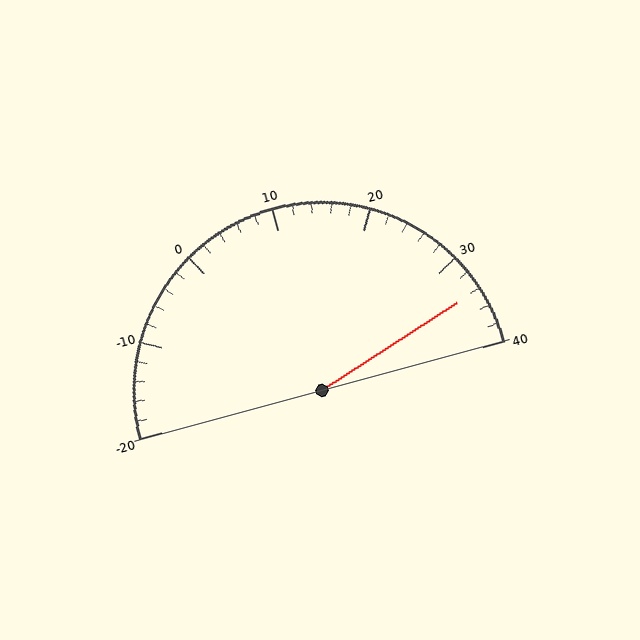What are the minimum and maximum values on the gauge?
The gauge ranges from -20 to 40.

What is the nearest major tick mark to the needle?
The nearest major tick mark is 30.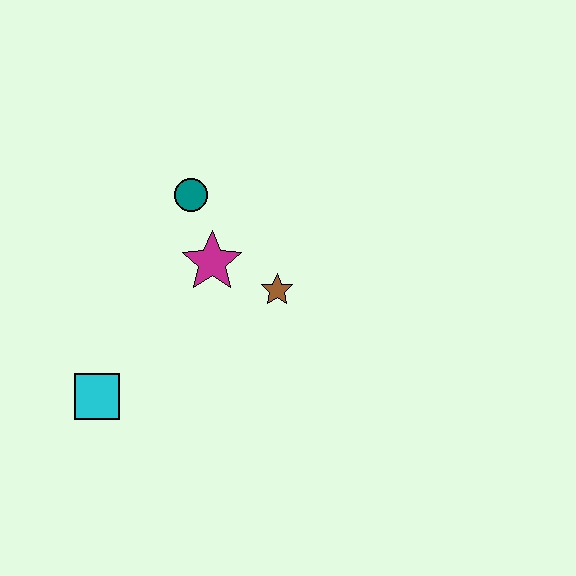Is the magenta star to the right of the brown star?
No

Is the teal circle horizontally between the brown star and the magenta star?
No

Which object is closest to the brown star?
The magenta star is closest to the brown star.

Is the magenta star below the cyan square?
No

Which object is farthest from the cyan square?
The teal circle is farthest from the cyan square.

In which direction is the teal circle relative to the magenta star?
The teal circle is above the magenta star.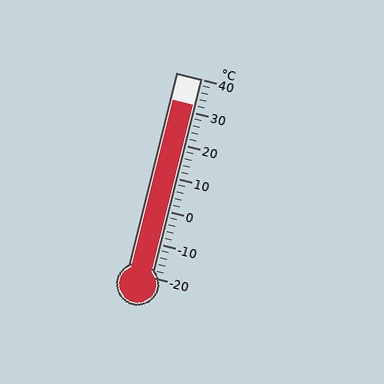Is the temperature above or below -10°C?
The temperature is above -10°C.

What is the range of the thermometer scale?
The thermometer scale ranges from -20°C to 40°C.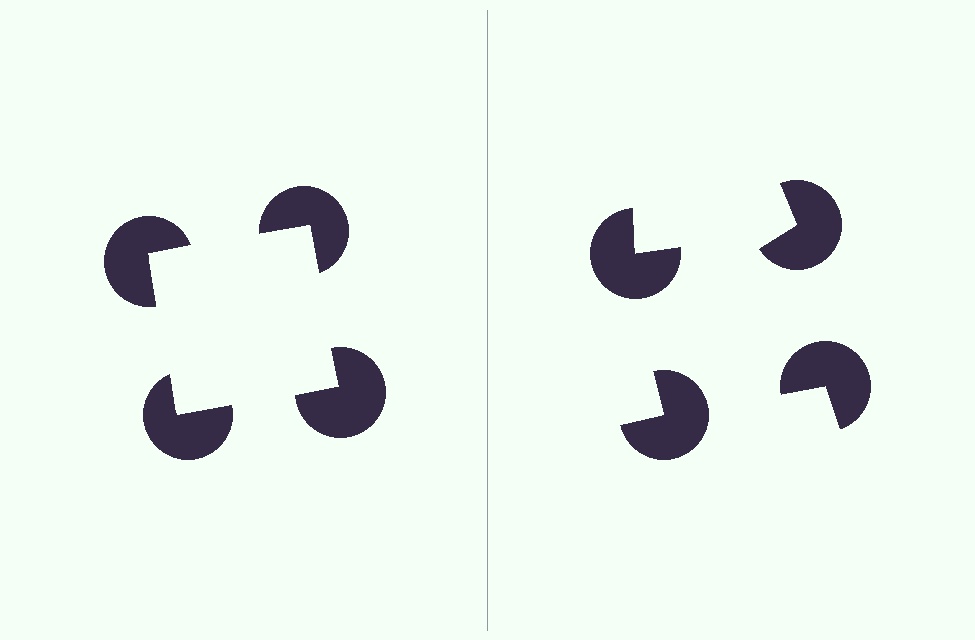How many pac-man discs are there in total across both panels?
8 — 4 on each side.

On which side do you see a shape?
An illusory square appears on the left side. On the right side the wedge cuts are rotated, so no coherent shape forms.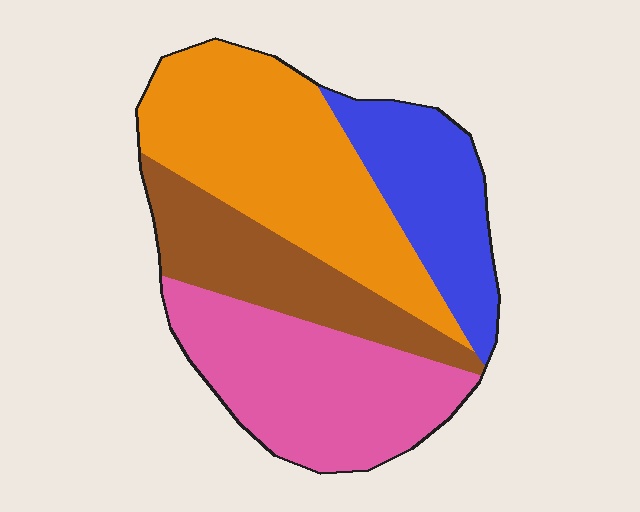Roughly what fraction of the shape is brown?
Brown takes up about one fifth (1/5) of the shape.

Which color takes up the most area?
Orange, at roughly 35%.